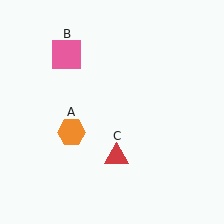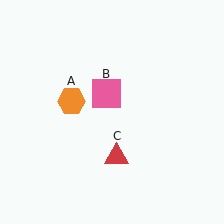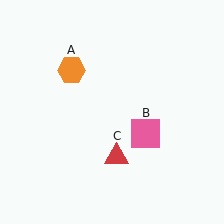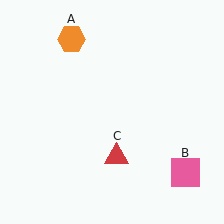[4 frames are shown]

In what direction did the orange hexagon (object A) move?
The orange hexagon (object A) moved up.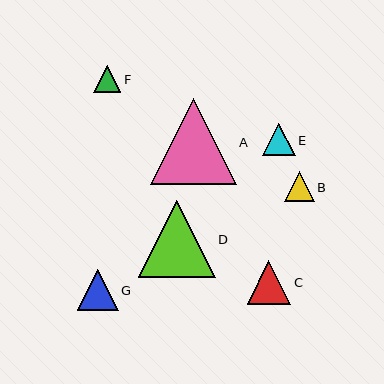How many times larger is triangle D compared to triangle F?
Triangle D is approximately 2.8 times the size of triangle F.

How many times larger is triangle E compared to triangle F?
Triangle E is approximately 1.2 times the size of triangle F.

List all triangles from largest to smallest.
From largest to smallest: A, D, C, G, E, B, F.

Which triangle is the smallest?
Triangle F is the smallest with a size of approximately 27 pixels.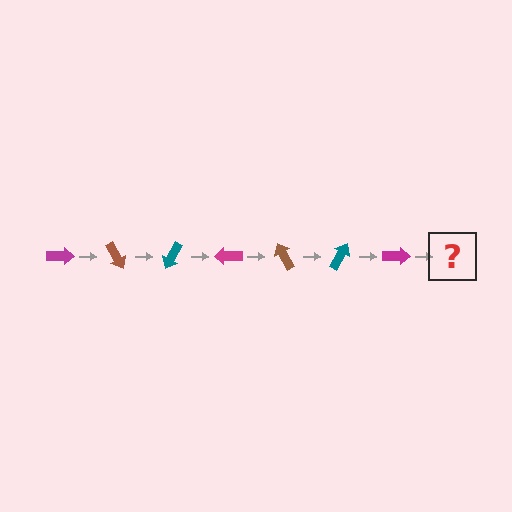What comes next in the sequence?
The next element should be a brown arrow, rotated 420 degrees from the start.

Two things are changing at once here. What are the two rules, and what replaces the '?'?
The two rules are that it rotates 60 degrees each step and the color cycles through magenta, brown, and teal. The '?' should be a brown arrow, rotated 420 degrees from the start.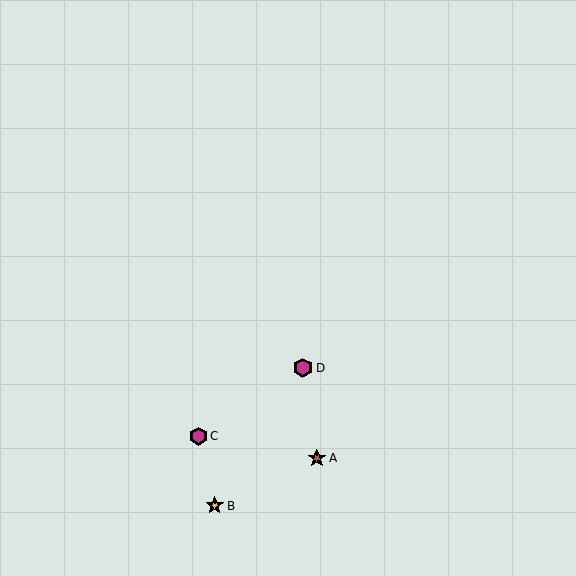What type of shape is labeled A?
Shape A is a brown star.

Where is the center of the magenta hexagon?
The center of the magenta hexagon is at (303, 368).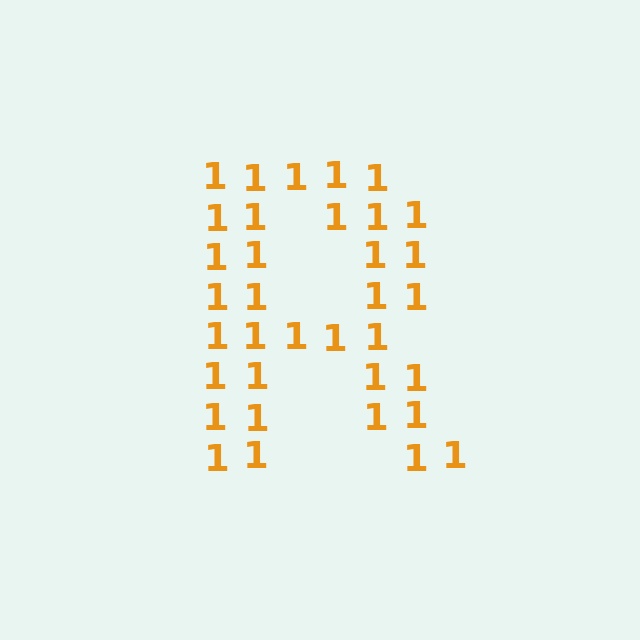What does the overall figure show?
The overall figure shows the letter R.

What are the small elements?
The small elements are digit 1's.